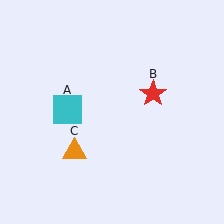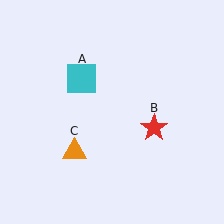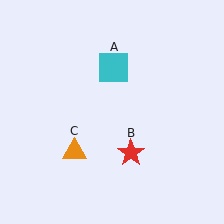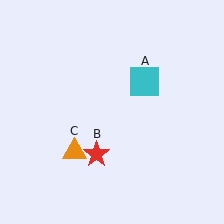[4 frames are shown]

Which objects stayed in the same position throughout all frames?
Orange triangle (object C) remained stationary.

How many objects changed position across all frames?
2 objects changed position: cyan square (object A), red star (object B).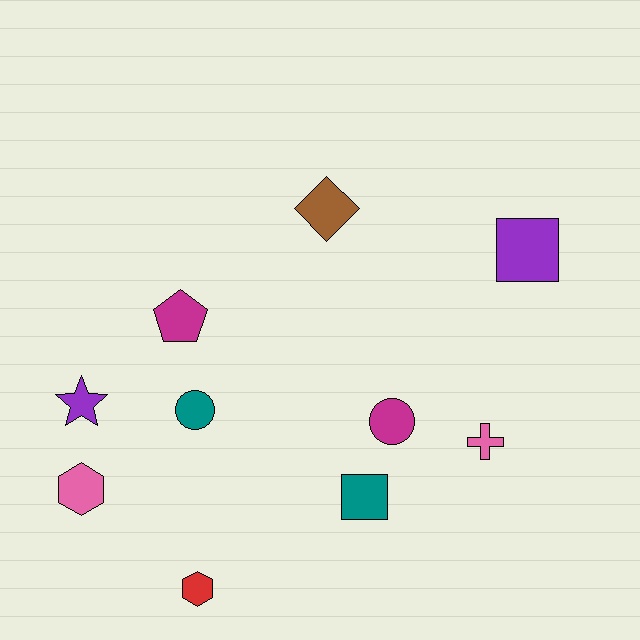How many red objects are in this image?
There is 1 red object.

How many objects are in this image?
There are 10 objects.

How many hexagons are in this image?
There are 2 hexagons.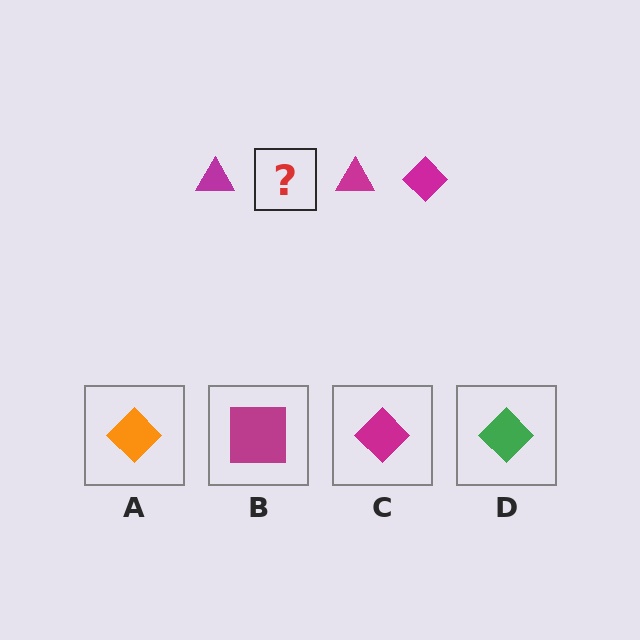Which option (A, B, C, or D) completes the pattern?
C.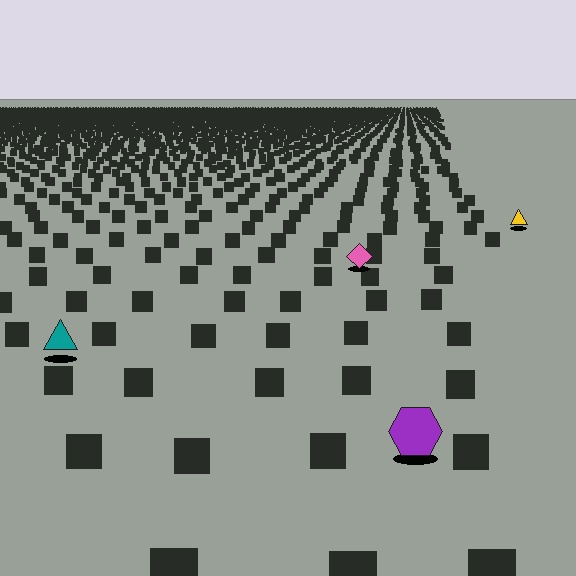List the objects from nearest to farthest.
From nearest to farthest: the purple hexagon, the teal triangle, the pink diamond, the yellow triangle.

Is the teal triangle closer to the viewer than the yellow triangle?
Yes. The teal triangle is closer — you can tell from the texture gradient: the ground texture is coarser near it.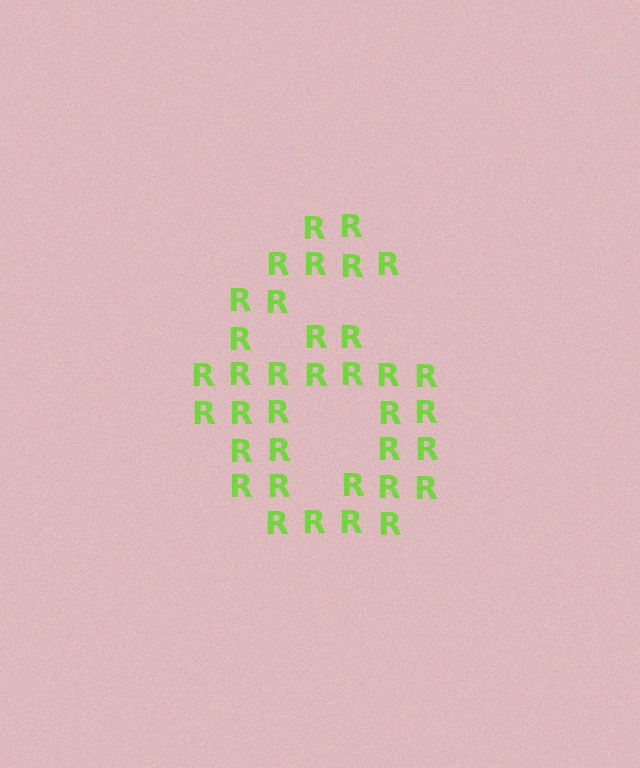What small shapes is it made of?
It is made of small letter R's.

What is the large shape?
The large shape is the digit 6.